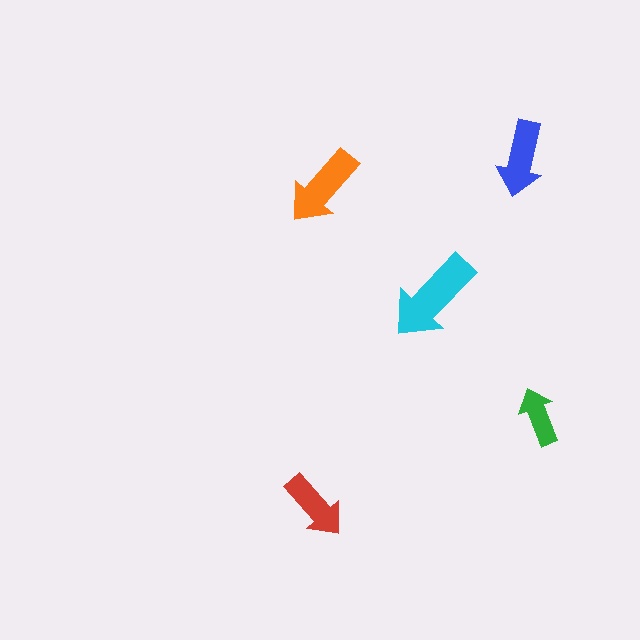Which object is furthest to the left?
The red arrow is leftmost.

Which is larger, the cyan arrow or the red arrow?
The cyan one.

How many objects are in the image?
There are 5 objects in the image.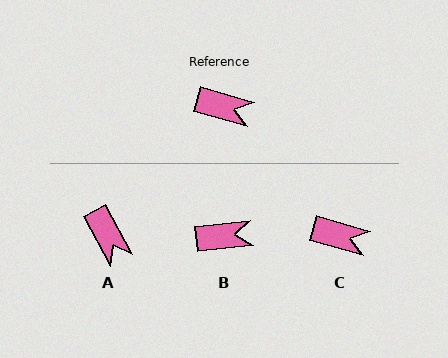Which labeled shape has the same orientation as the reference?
C.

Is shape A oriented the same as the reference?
No, it is off by about 46 degrees.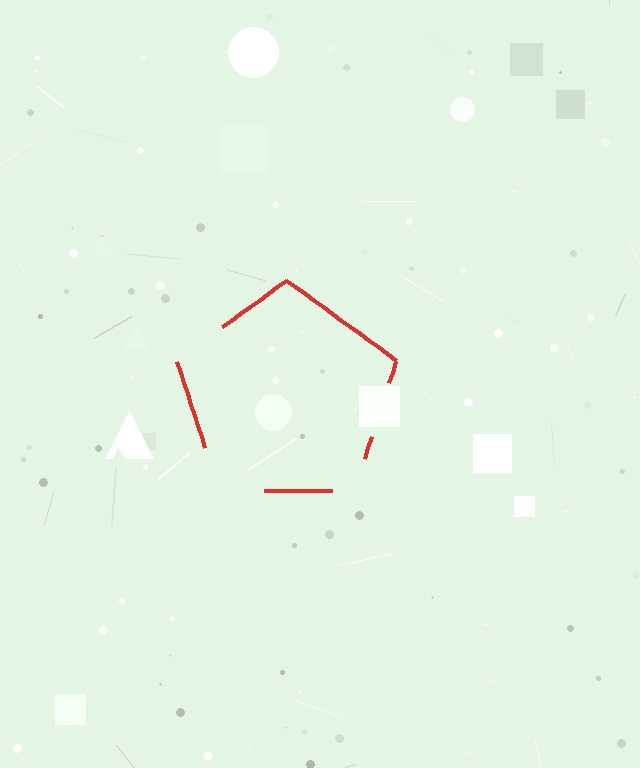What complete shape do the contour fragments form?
The contour fragments form a pentagon.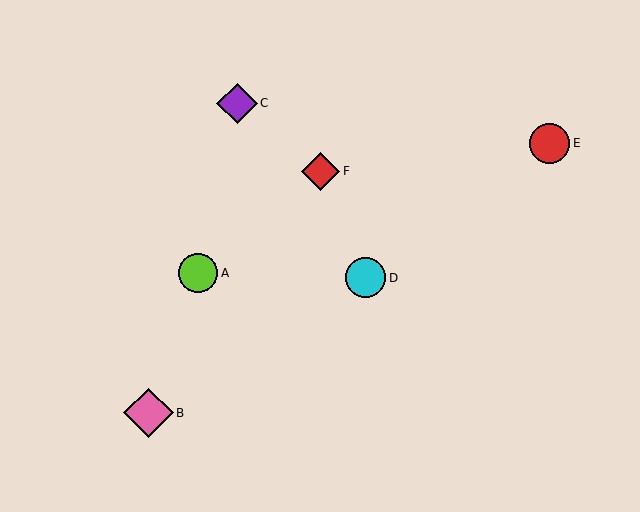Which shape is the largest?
The pink diamond (labeled B) is the largest.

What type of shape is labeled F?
Shape F is a red diamond.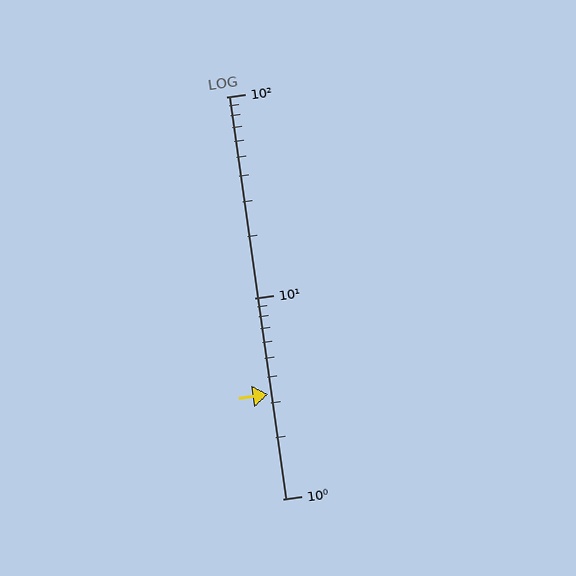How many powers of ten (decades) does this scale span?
The scale spans 2 decades, from 1 to 100.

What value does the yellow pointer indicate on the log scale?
The pointer indicates approximately 3.3.